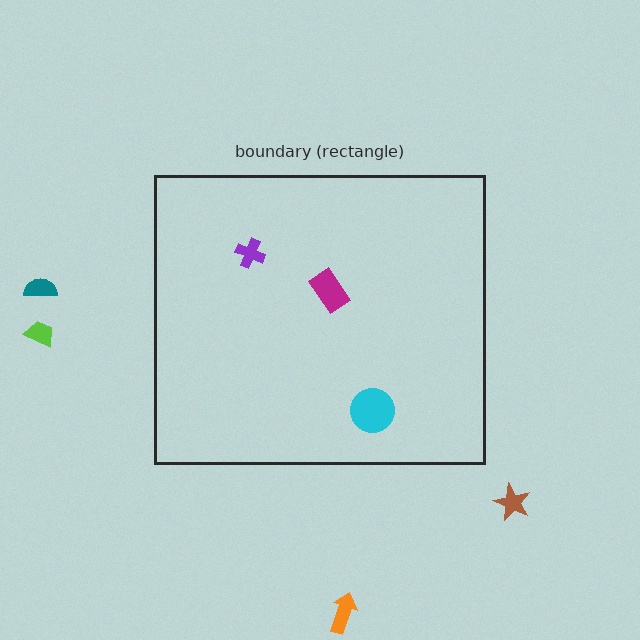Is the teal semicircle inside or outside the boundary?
Outside.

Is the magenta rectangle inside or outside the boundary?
Inside.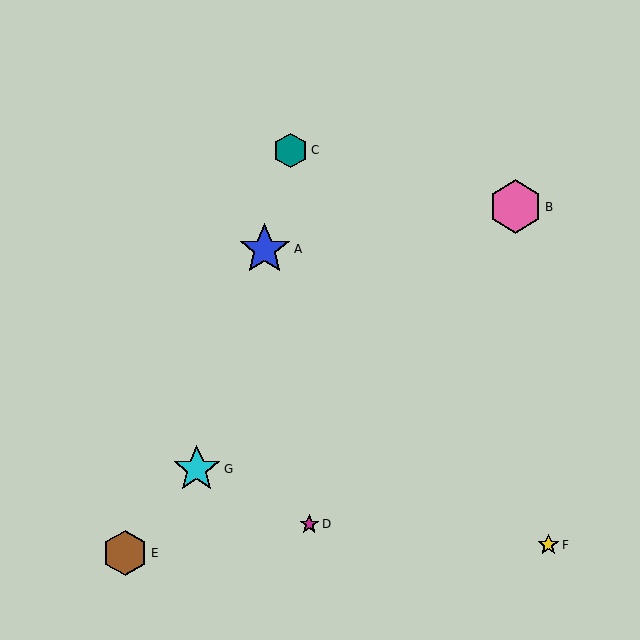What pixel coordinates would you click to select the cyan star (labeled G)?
Click at (197, 469) to select the cyan star G.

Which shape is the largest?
The pink hexagon (labeled B) is the largest.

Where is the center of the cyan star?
The center of the cyan star is at (197, 469).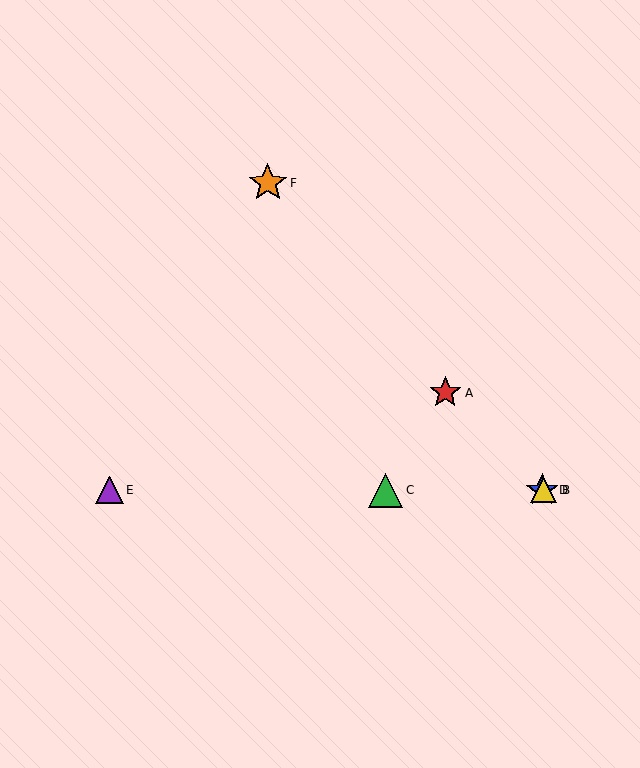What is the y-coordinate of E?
Object E is at y≈490.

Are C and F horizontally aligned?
No, C is at y≈490 and F is at y≈183.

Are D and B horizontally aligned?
Yes, both are at y≈490.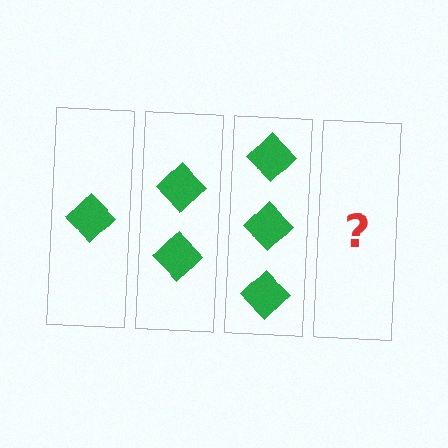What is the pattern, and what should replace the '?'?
The pattern is that each step adds one more diamond. The '?' should be 4 diamonds.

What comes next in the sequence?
The next element should be 4 diamonds.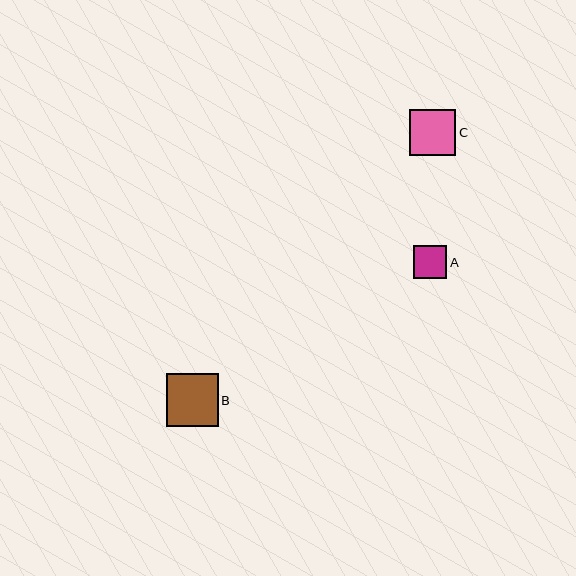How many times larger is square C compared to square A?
Square C is approximately 1.4 times the size of square A.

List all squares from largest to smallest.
From largest to smallest: B, C, A.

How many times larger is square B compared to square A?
Square B is approximately 1.6 times the size of square A.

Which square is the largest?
Square B is the largest with a size of approximately 52 pixels.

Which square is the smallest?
Square A is the smallest with a size of approximately 33 pixels.